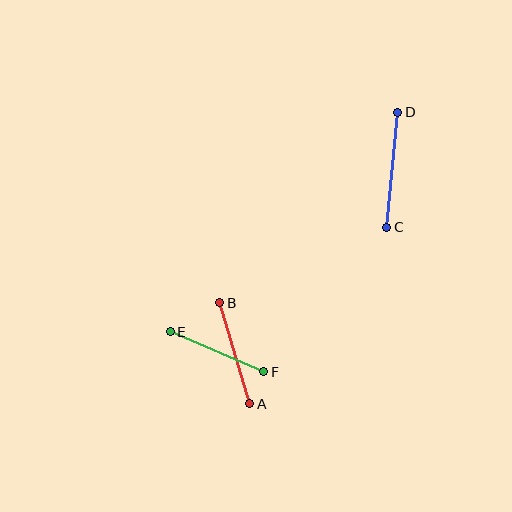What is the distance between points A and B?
The distance is approximately 105 pixels.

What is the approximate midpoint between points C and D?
The midpoint is at approximately (392, 170) pixels.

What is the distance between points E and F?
The distance is approximately 102 pixels.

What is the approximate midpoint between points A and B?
The midpoint is at approximately (235, 353) pixels.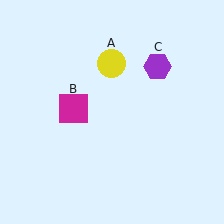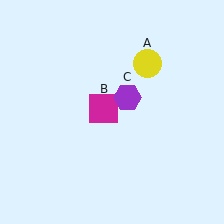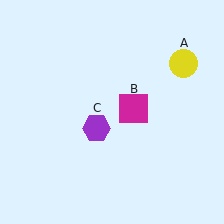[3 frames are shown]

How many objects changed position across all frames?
3 objects changed position: yellow circle (object A), magenta square (object B), purple hexagon (object C).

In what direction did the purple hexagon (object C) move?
The purple hexagon (object C) moved down and to the left.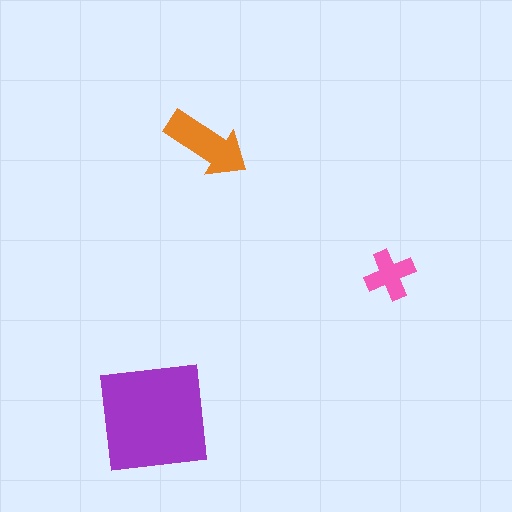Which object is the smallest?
The pink cross.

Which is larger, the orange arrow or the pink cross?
The orange arrow.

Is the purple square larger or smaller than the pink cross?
Larger.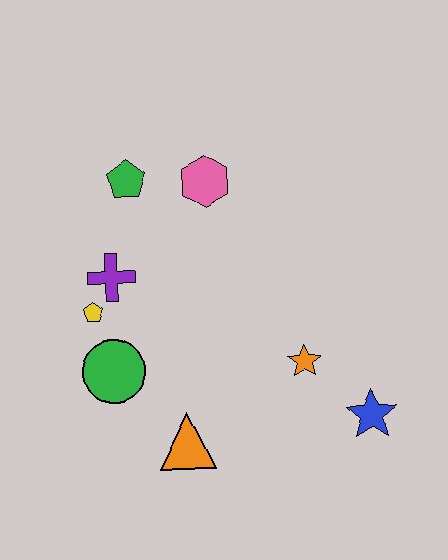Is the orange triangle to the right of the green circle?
Yes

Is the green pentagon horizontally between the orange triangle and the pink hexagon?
No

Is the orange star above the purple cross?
No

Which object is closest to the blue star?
The orange star is closest to the blue star.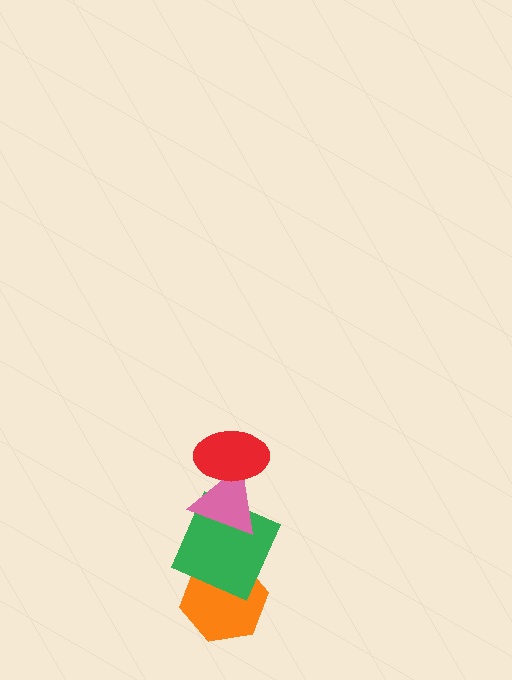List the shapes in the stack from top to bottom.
From top to bottom: the red ellipse, the pink triangle, the green square, the orange hexagon.